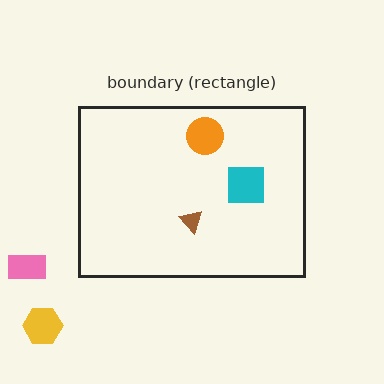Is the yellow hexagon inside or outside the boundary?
Outside.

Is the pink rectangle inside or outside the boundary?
Outside.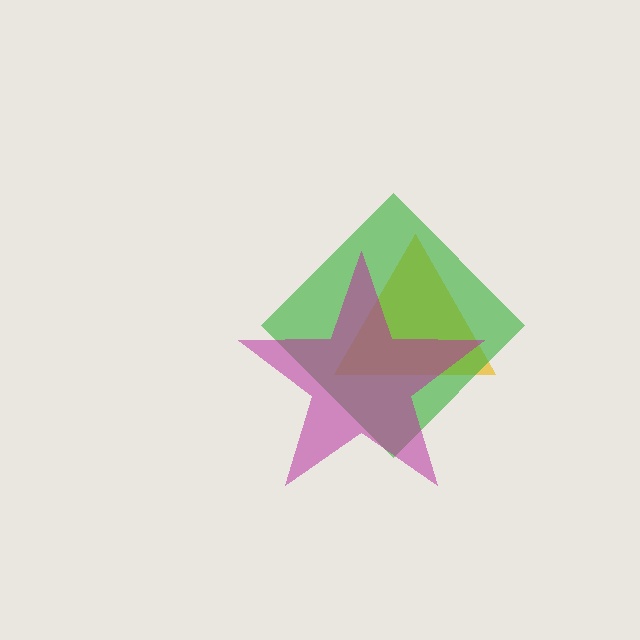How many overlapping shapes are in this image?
There are 3 overlapping shapes in the image.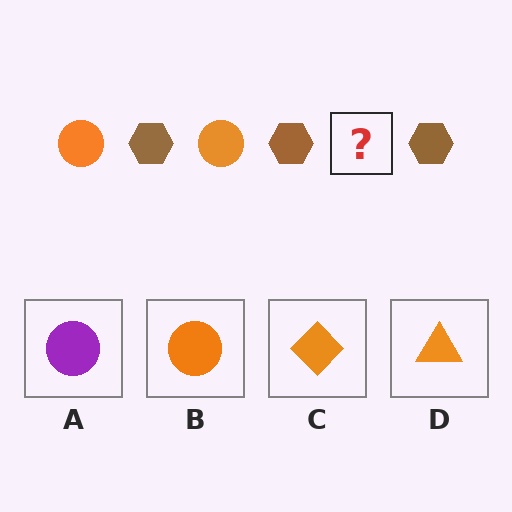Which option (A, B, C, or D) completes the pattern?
B.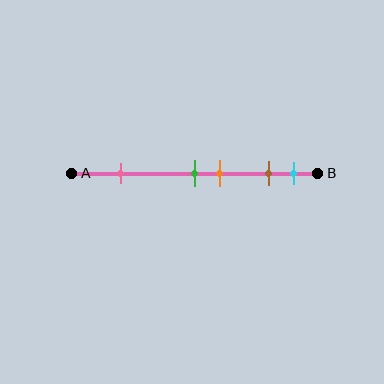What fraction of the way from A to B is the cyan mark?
The cyan mark is approximately 90% (0.9) of the way from A to B.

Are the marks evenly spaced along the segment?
No, the marks are not evenly spaced.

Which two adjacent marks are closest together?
The green and orange marks are the closest adjacent pair.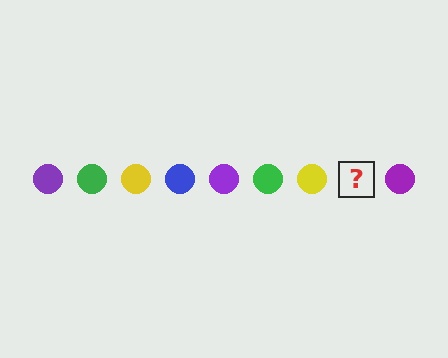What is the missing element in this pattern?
The missing element is a blue circle.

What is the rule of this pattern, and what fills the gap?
The rule is that the pattern cycles through purple, green, yellow, blue circles. The gap should be filled with a blue circle.